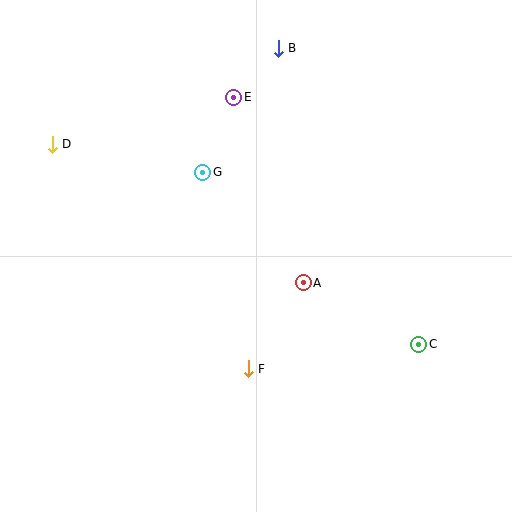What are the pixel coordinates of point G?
Point G is at (203, 172).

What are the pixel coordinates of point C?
Point C is at (419, 344).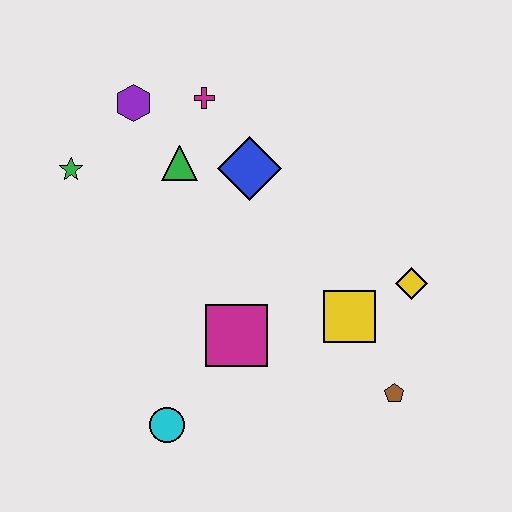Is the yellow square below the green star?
Yes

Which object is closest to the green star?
The purple hexagon is closest to the green star.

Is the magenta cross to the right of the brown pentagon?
No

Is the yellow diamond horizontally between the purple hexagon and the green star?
No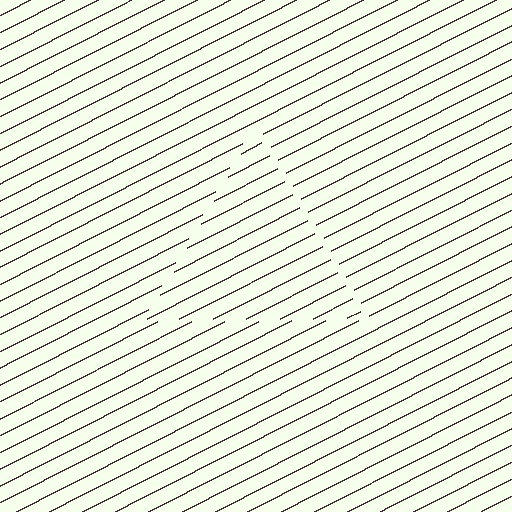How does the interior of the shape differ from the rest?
The interior of the shape contains the same grating, shifted by half a period — the contour is defined by the phase discontinuity where line-ends from the inner and outer gratings abut.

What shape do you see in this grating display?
An illusory triangle. The interior of the shape contains the same grating, shifted by half a period — the contour is defined by the phase discontinuity where line-ends from the inner and outer gratings abut.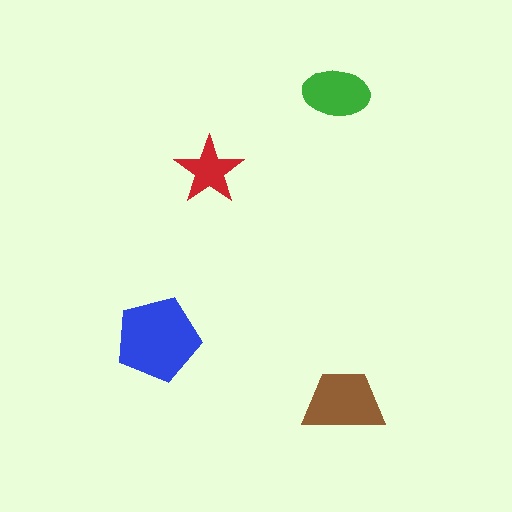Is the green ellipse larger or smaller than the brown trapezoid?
Smaller.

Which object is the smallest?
The red star.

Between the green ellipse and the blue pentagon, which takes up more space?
The blue pentagon.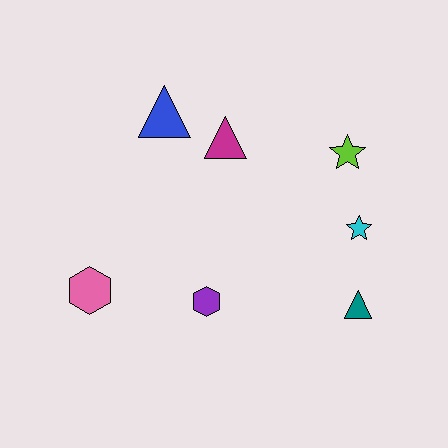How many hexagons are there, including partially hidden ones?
There are 2 hexagons.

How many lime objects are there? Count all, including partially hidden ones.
There is 1 lime object.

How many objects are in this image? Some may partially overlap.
There are 7 objects.